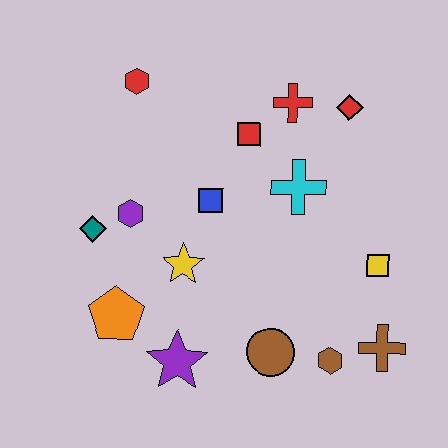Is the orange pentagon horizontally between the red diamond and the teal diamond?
Yes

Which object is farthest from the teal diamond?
The brown cross is farthest from the teal diamond.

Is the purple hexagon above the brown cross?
Yes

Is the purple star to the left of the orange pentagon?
No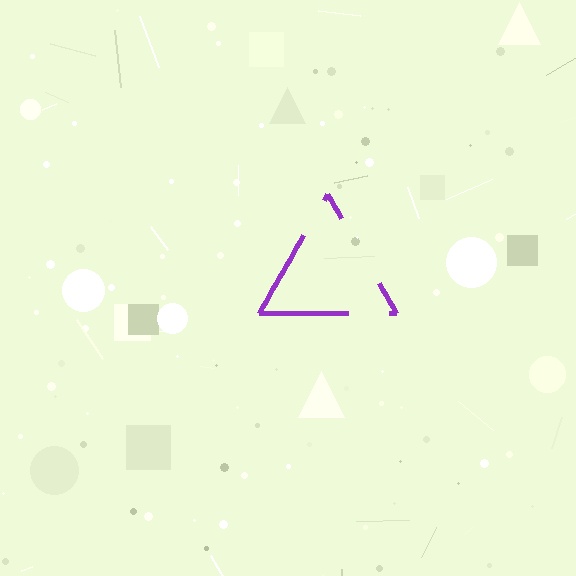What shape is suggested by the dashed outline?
The dashed outline suggests a triangle.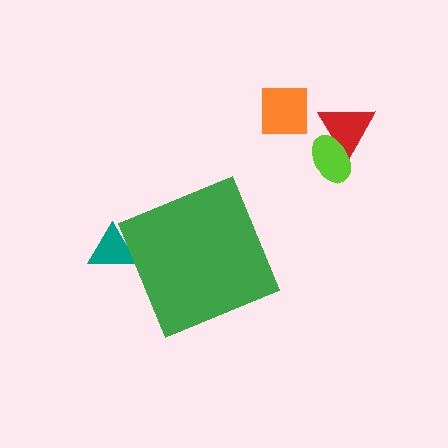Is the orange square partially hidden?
No, the orange square is fully visible.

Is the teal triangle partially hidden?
Yes, the teal triangle is partially hidden behind the green diamond.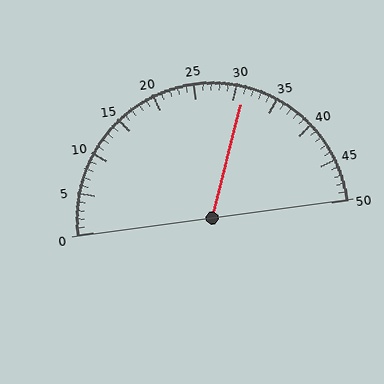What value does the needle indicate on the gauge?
The needle indicates approximately 31.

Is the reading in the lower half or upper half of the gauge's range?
The reading is in the upper half of the range (0 to 50).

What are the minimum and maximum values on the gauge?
The gauge ranges from 0 to 50.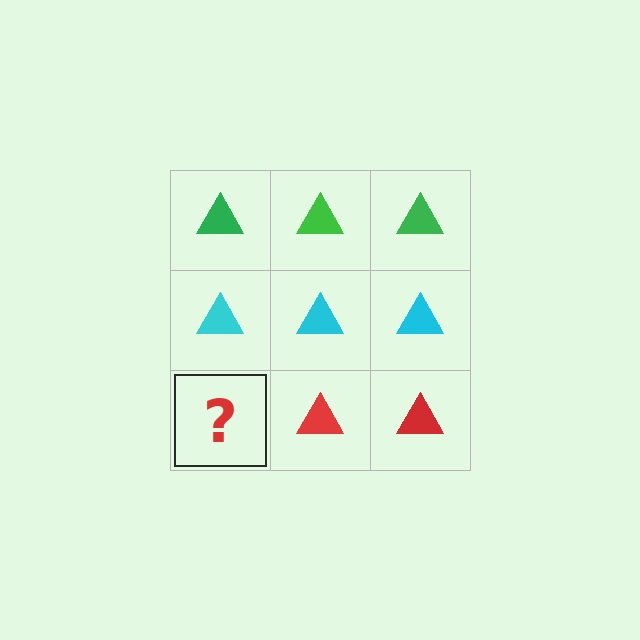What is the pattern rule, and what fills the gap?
The rule is that each row has a consistent color. The gap should be filled with a red triangle.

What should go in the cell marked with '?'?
The missing cell should contain a red triangle.